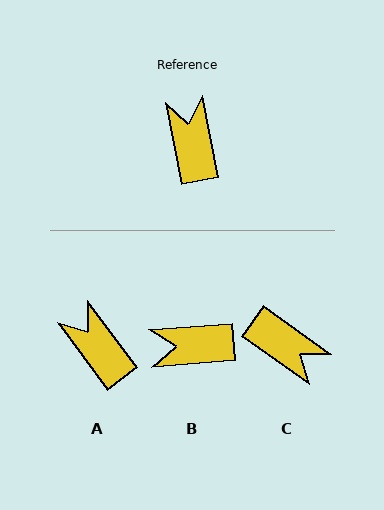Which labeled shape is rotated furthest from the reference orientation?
C, about 136 degrees away.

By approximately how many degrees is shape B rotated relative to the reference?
Approximately 84 degrees counter-clockwise.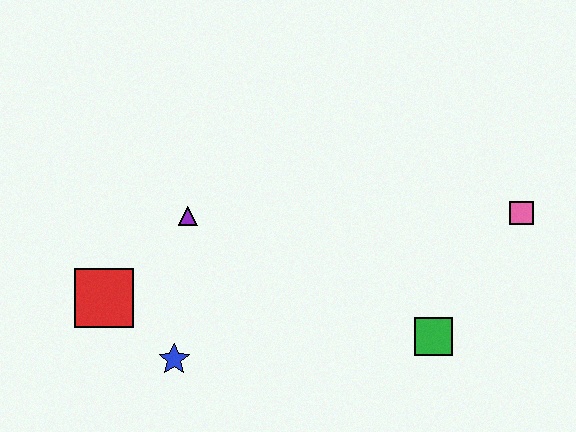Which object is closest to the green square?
The pink square is closest to the green square.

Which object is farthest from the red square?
The pink square is farthest from the red square.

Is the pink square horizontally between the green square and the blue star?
No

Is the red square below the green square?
No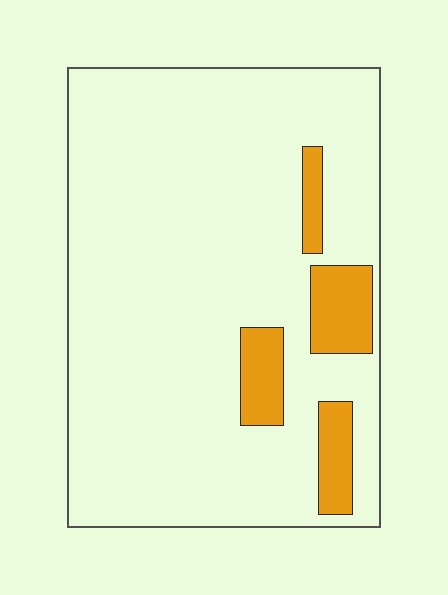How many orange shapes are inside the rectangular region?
4.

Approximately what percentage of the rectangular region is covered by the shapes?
Approximately 10%.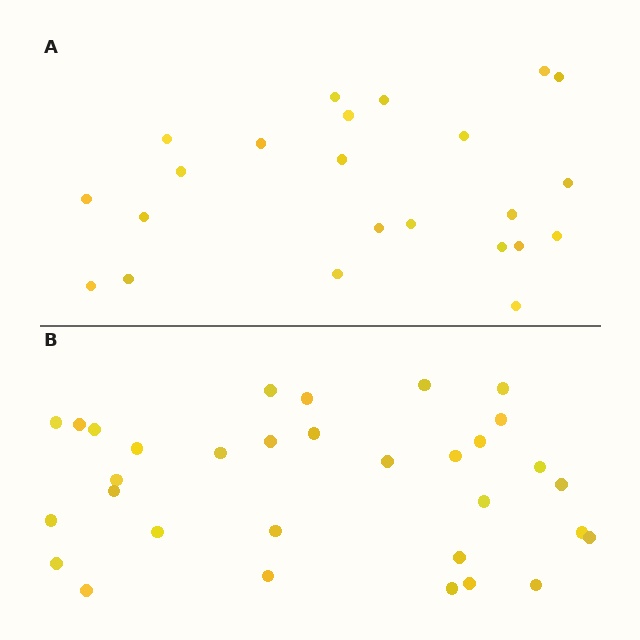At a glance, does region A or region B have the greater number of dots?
Region B (the bottom region) has more dots.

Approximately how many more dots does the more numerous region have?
Region B has roughly 8 or so more dots than region A.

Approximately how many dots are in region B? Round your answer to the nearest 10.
About 30 dots. (The exact count is 32, which rounds to 30.)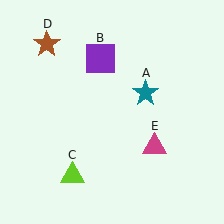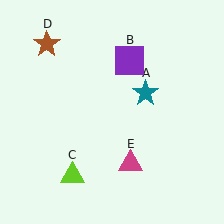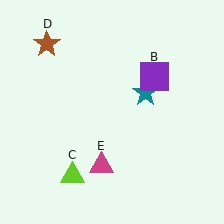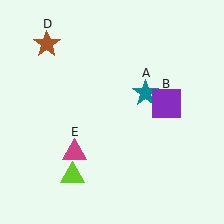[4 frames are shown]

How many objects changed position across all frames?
2 objects changed position: purple square (object B), magenta triangle (object E).